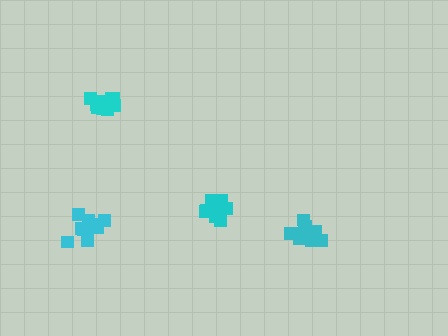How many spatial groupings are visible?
There are 4 spatial groupings.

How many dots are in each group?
Group 1: 11 dots, Group 2: 12 dots, Group 3: 14 dots, Group 4: 10 dots (47 total).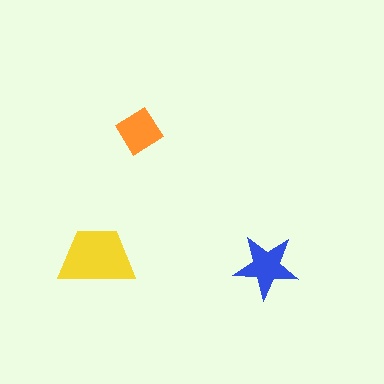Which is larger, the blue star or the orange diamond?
The blue star.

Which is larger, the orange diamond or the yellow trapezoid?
The yellow trapezoid.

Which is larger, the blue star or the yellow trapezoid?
The yellow trapezoid.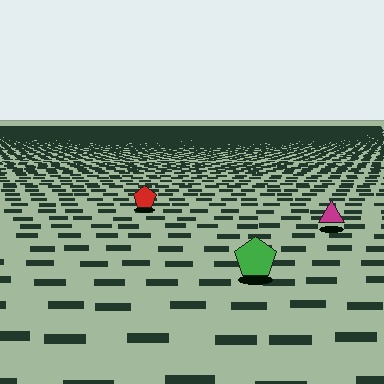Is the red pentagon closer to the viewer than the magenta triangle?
No. The magenta triangle is closer — you can tell from the texture gradient: the ground texture is coarser near it.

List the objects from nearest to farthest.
From nearest to farthest: the green pentagon, the magenta triangle, the red pentagon.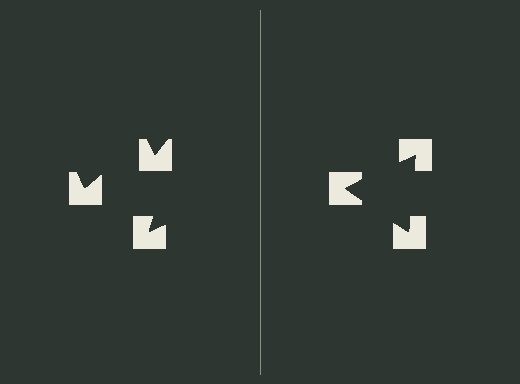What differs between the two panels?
The notched squares are positioned identically on both sides; only the wedge orientations differ. On the right they align to a triangle; on the left they are misaligned.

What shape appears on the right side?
An illusory triangle.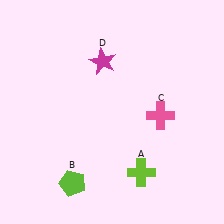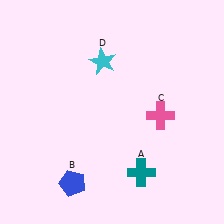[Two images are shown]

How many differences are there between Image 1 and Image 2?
There are 3 differences between the two images.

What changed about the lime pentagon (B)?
In Image 1, B is lime. In Image 2, it changed to blue.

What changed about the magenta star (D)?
In Image 1, D is magenta. In Image 2, it changed to cyan.